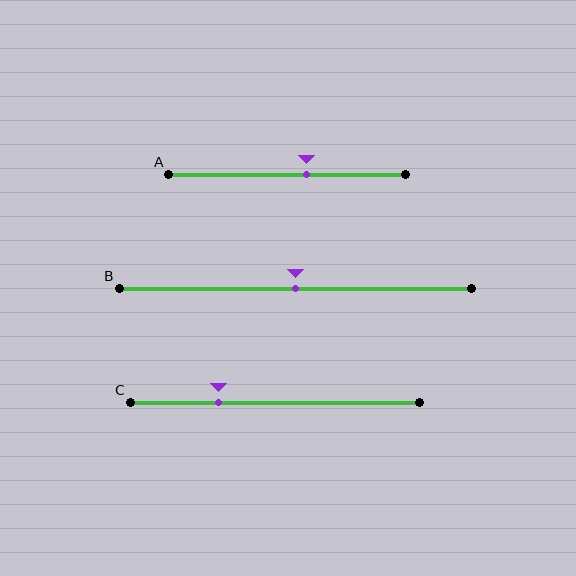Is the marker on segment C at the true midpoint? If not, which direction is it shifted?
No, the marker on segment C is shifted to the left by about 19% of the segment length.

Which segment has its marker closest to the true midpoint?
Segment B has its marker closest to the true midpoint.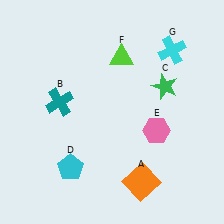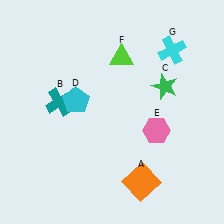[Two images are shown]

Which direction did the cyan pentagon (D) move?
The cyan pentagon (D) moved up.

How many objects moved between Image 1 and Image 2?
1 object moved between the two images.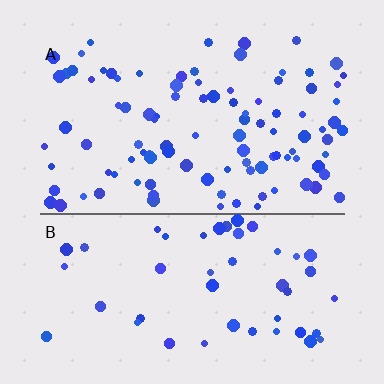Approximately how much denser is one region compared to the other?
Approximately 2.0× — region A over region B.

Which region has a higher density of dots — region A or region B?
A (the top).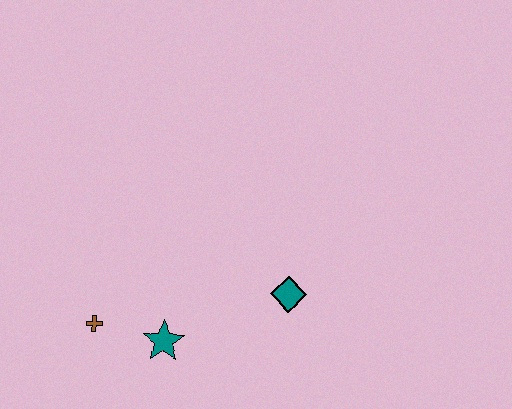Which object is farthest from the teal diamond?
The brown cross is farthest from the teal diamond.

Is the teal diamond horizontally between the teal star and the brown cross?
No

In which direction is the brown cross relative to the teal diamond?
The brown cross is to the left of the teal diamond.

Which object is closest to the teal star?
The brown cross is closest to the teal star.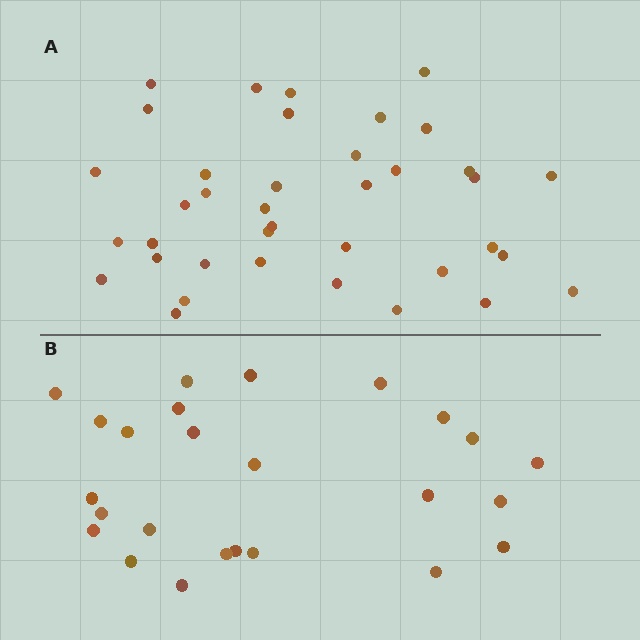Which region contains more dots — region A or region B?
Region A (the top region) has more dots.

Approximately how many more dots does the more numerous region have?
Region A has approximately 15 more dots than region B.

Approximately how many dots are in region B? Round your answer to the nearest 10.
About 20 dots. (The exact count is 25, which rounds to 20.)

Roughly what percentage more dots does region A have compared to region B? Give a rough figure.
About 50% more.